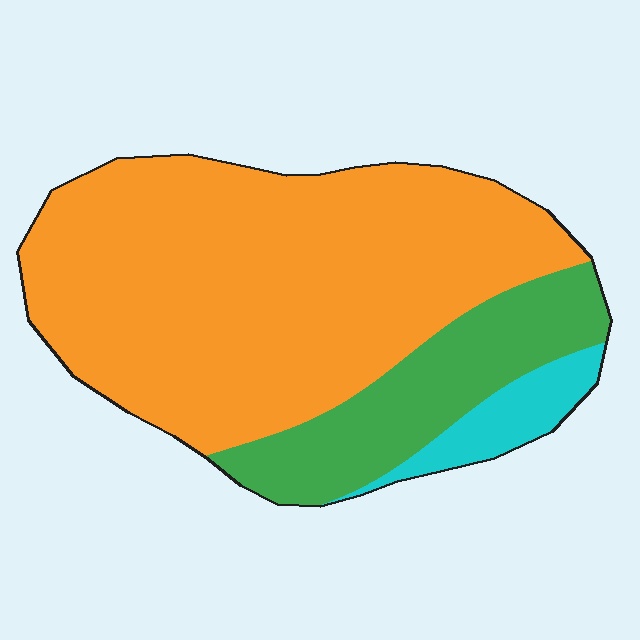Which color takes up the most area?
Orange, at roughly 70%.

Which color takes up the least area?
Cyan, at roughly 5%.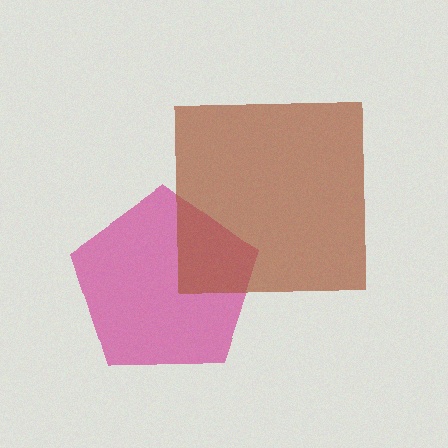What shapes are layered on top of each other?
The layered shapes are: a magenta pentagon, a brown square.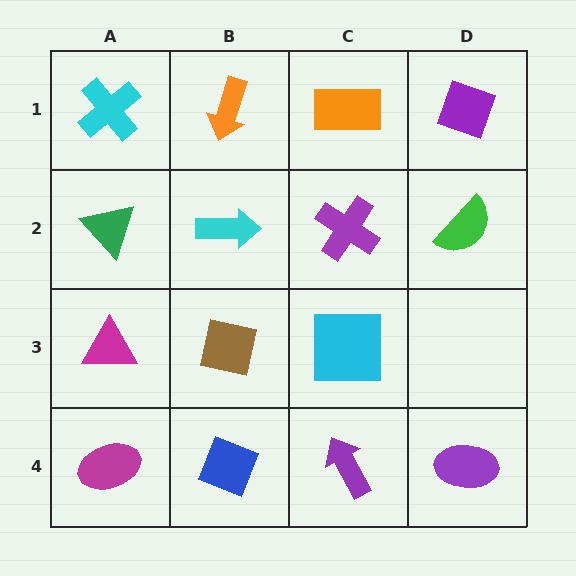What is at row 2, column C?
A purple cross.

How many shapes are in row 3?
3 shapes.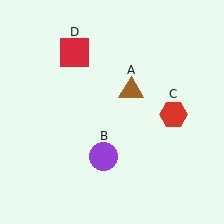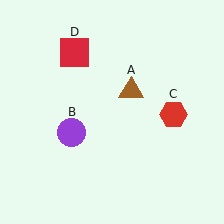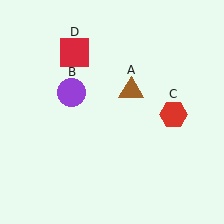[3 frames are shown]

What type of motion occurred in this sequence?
The purple circle (object B) rotated clockwise around the center of the scene.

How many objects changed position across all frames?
1 object changed position: purple circle (object B).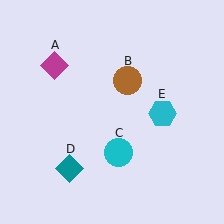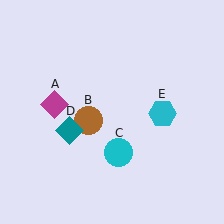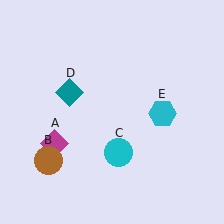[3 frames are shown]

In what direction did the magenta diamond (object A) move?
The magenta diamond (object A) moved down.